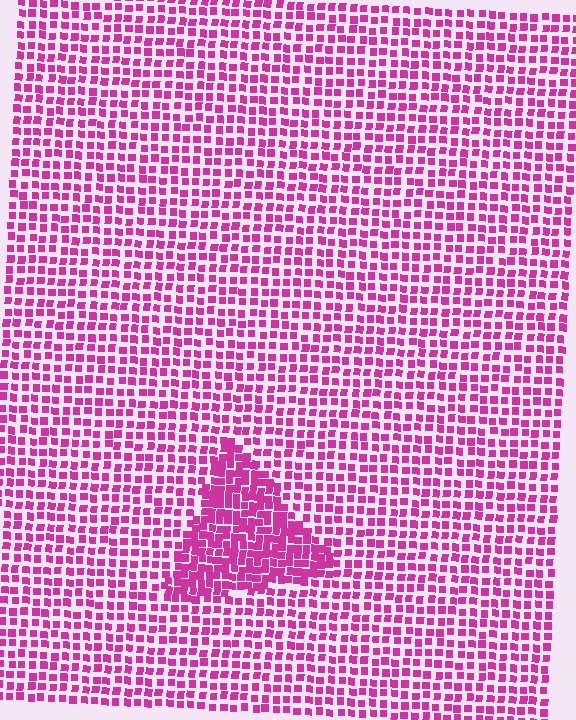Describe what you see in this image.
The image contains small magenta elements arranged at two different densities. A triangle-shaped region is visible where the elements are more densely packed than the surrounding area.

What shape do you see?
I see a triangle.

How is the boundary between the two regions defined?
The boundary is defined by a change in element density (approximately 1.8x ratio). All elements are the same color, size, and shape.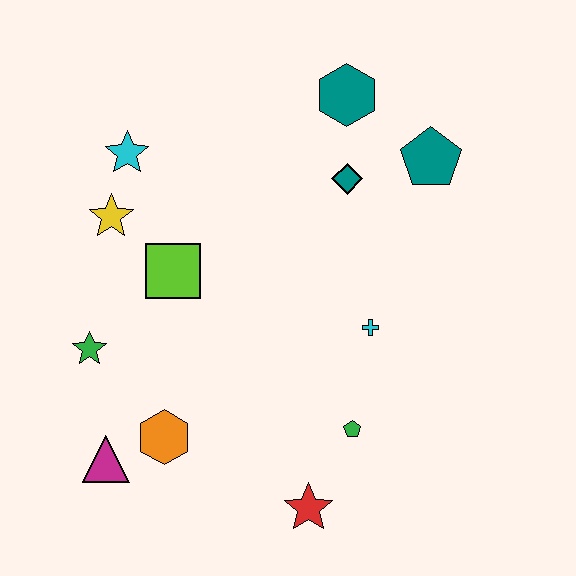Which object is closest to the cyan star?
The yellow star is closest to the cyan star.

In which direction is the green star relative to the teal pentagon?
The green star is to the left of the teal pentagon.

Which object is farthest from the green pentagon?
The cyan star is farthest from the green pentagon.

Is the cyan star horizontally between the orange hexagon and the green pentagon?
No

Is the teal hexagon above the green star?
Yes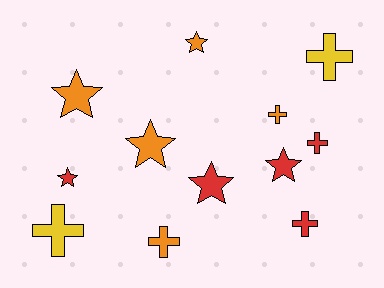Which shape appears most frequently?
Cross, with 6 objects.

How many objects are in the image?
There are 12 objects.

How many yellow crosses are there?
There are 2 yellow crosses.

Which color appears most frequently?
Orange, with 5 objects.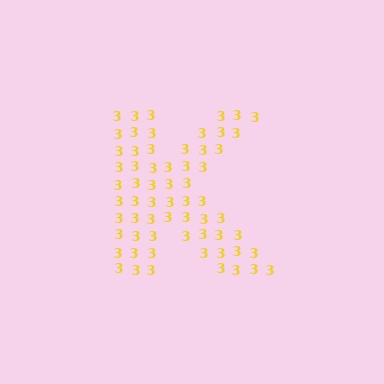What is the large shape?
The large shape is the letter K.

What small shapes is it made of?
It is made of small digit 3's.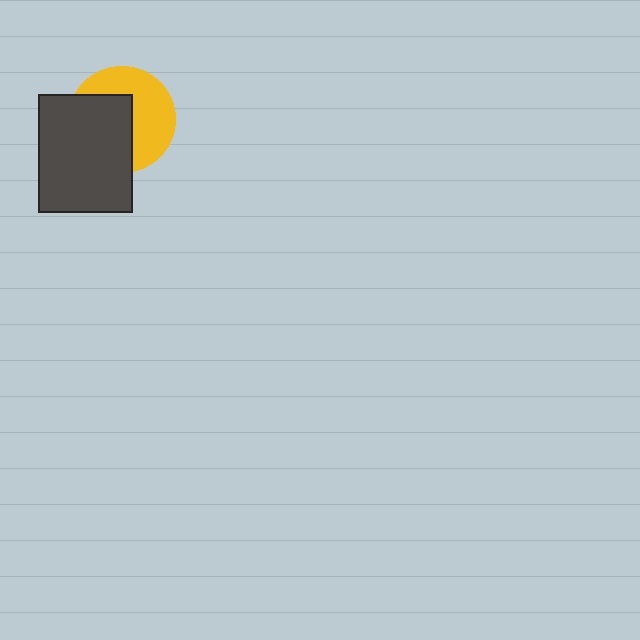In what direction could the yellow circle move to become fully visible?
The yellow circle could move toward the upper-right. That would shift it out from behind the dark gray rectangle entirely.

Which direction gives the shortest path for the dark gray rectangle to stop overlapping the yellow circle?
Moving toward the lower-left gives the shortest separation.